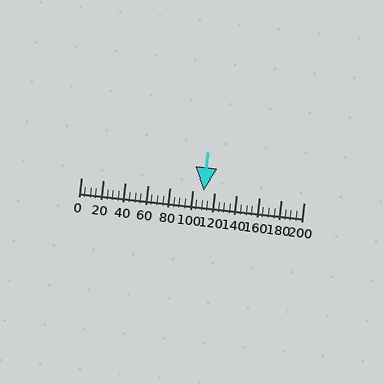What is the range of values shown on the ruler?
The ruler shows values from 0 to 200.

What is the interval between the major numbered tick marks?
The major tick marks are spaced 20 units apart.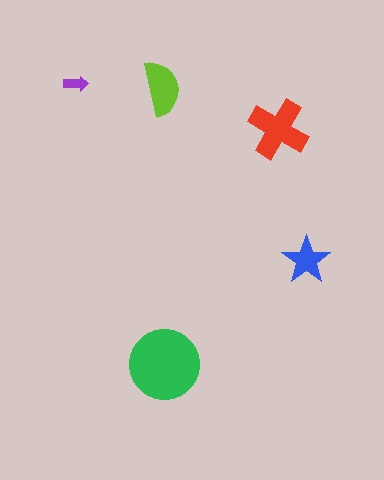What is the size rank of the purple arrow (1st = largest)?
5th.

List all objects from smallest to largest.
The purple arrow, the blue star, the lime semicircle, the red cross, the green circle.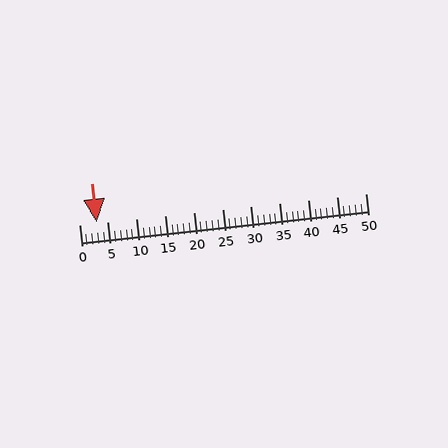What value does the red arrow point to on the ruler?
The red arrow points to approximately 3.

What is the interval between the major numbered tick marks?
The major tick marks are spaced 5 units apart.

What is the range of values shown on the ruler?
The ruler shows values from 0 to 50.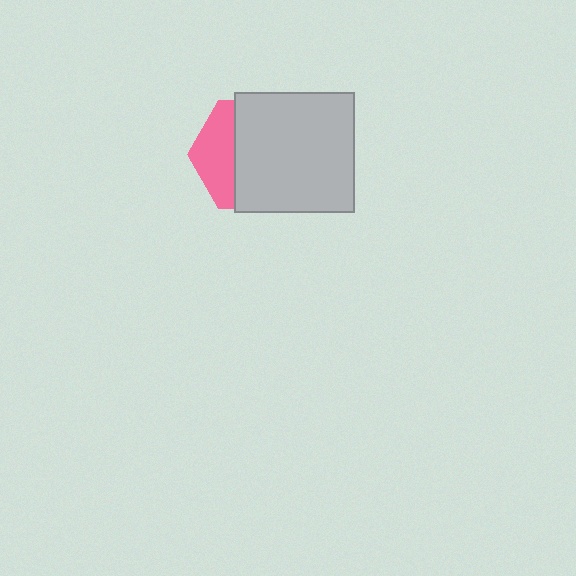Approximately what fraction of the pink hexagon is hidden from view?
Roughly 67% of the pink hexagon is hidden behind the light gray square.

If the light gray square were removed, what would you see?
You would see the complete pink hexagon.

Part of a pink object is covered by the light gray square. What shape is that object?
It is a hexagon.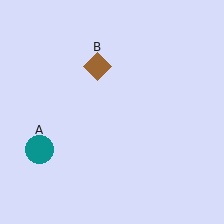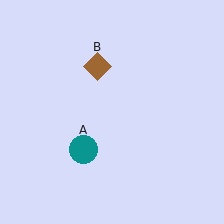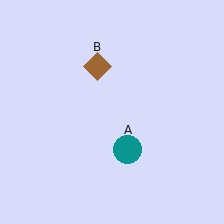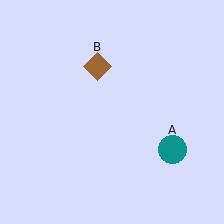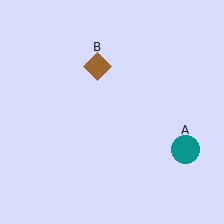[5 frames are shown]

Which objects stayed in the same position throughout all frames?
Brown diamond (object B) remained stationary.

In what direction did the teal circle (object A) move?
The teal circle (object A) moved right.